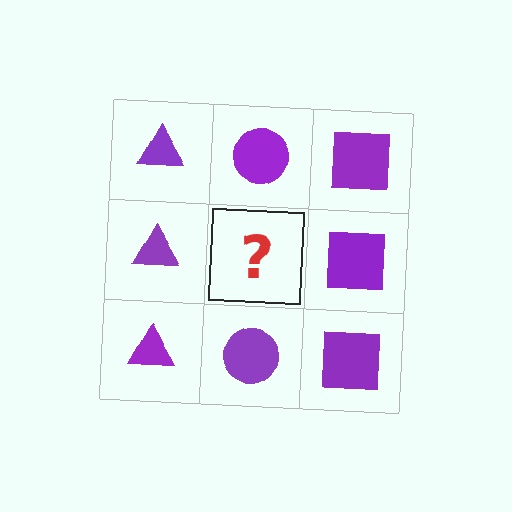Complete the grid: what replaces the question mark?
The question mark should be replaced with a purple circle.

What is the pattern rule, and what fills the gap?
The rule is that each column has a consistent shape. The gap should be filled with a purple circle.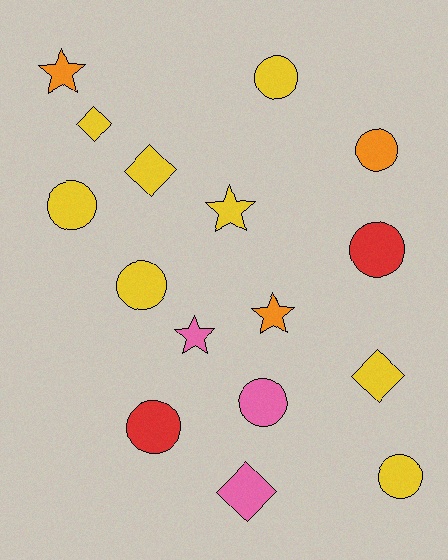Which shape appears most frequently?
Circle, with 8 objects.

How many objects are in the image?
There are 16 objects.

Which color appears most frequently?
Yellow, with 8 objects.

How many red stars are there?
There are no red stars.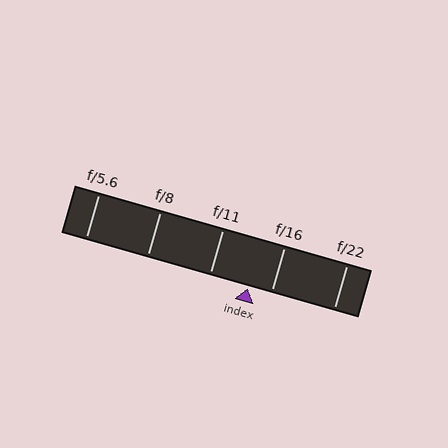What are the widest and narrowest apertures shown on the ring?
The widest aperture shown is f/5.6 and the narrowest is f/22.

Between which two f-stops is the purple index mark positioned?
The index mark is between f/11 and f/16.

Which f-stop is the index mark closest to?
The index mark is closest to f/16.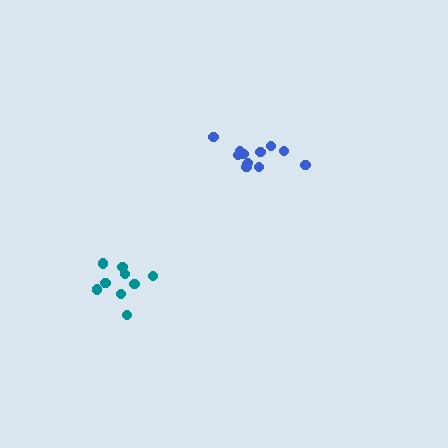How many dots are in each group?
Group 1: 12 dots, Group 2: 9 dots (21 total).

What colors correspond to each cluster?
The clusters are colored: blue, teal.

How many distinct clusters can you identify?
There are 2 distinct clusters.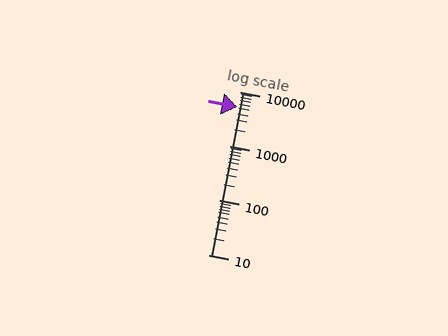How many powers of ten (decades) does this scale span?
The scale spans 3 decades, from 10 to 10000.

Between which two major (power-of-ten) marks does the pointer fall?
The pointer is between 1000 and 10000.